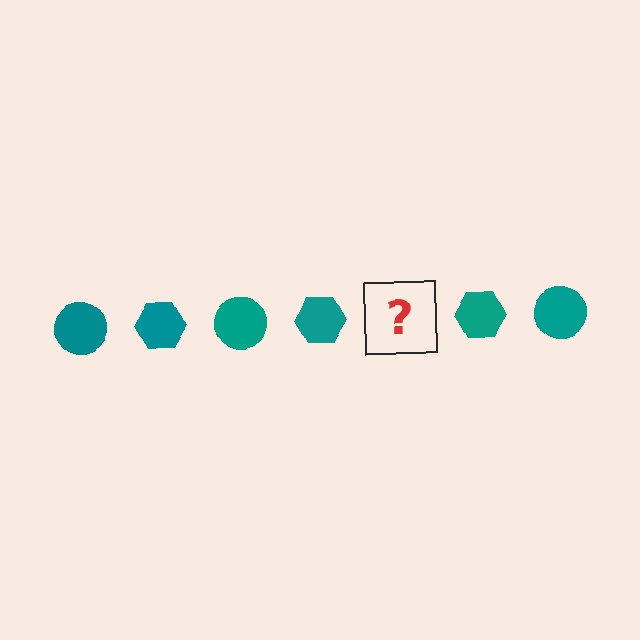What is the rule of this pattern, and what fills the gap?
The rule is that the pattern cycles through circle, hexagon shapes in teal. The gap should be filled with a teal circle.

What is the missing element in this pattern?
The missing element is a teal circle.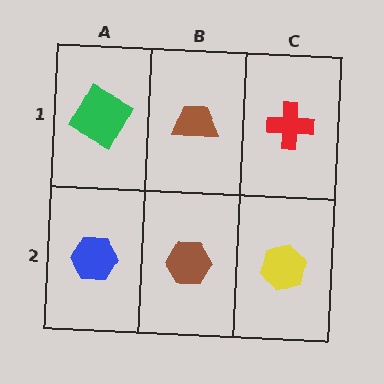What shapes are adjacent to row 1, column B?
A brown hexagon (row 2, column B), a green square (row 1, column A), a red cross (row 1, column C).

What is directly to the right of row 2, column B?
A yellow hexagon.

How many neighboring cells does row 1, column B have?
3.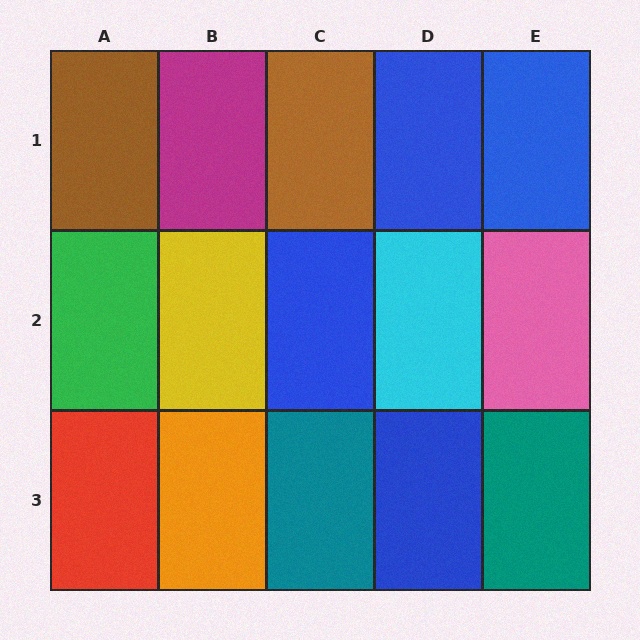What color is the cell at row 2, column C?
Blue.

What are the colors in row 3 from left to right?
Red, orange, teal, blue, teal.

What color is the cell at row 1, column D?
Blue.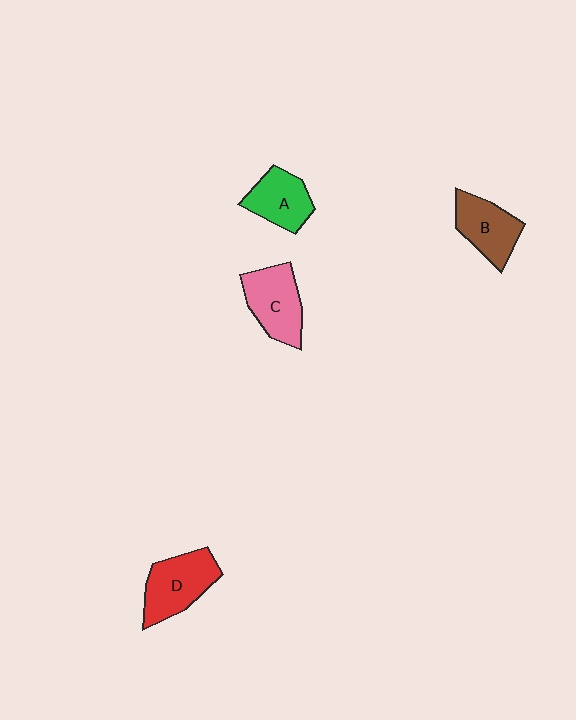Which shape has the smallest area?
Shape A (green).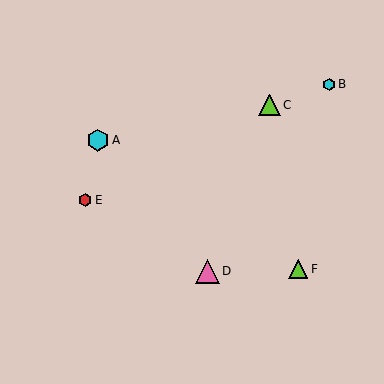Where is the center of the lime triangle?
The center of the lime triangle is at (270, 105).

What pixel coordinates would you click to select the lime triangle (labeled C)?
Click at (270, 105) to select the lime triangle C.